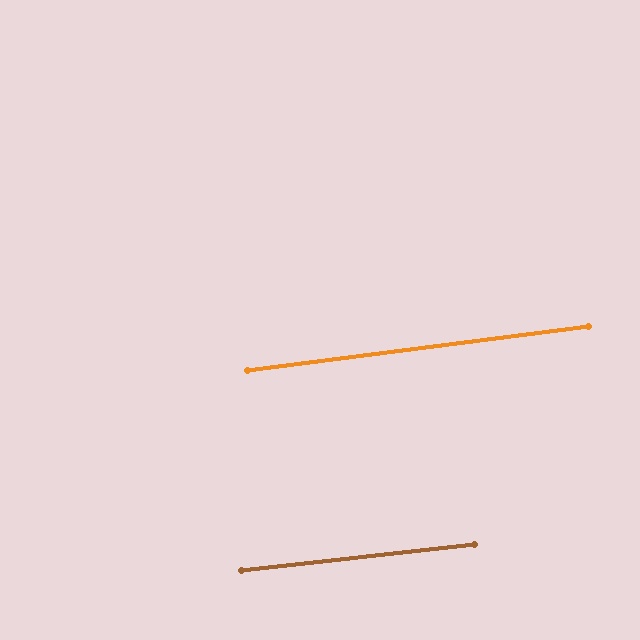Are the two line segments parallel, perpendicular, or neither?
Parallel — their directions differ by only 0.9°.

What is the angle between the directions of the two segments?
Approximately 1 degree.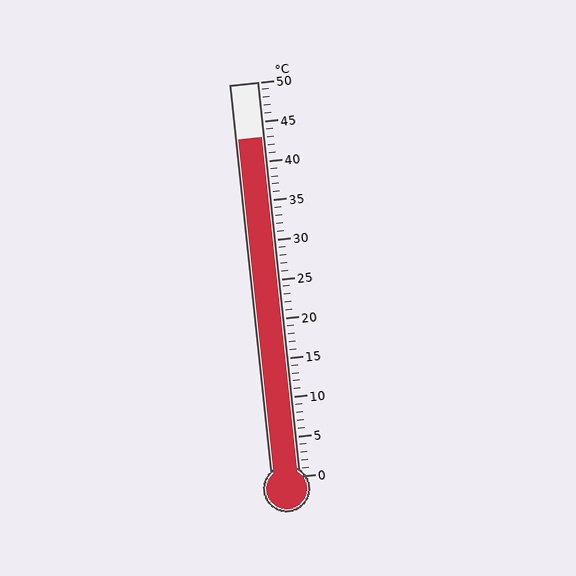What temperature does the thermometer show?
The thermometer shows approximately 43°C.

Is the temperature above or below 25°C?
The temperature is above 25°C.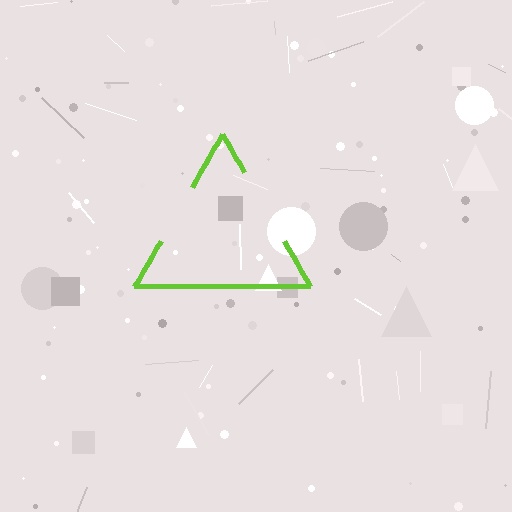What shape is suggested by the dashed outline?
The dashed outline suggests a triangle.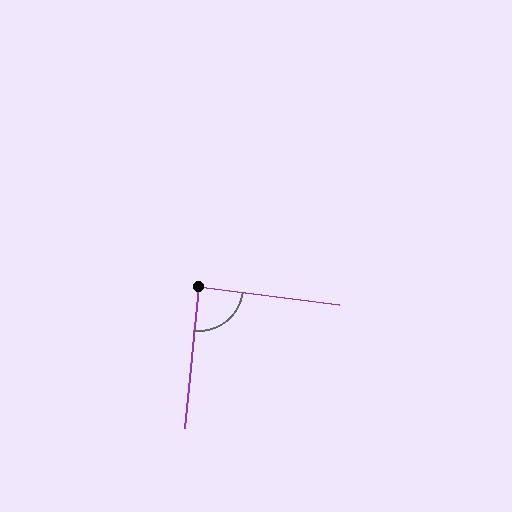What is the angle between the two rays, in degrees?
Approximately 88 degrees.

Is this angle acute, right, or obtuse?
It is approximately a right angle.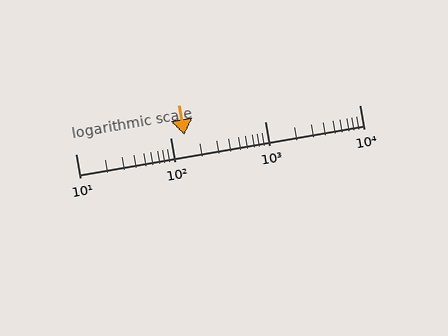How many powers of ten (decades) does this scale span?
The scale spans 3 decades, from 10 to 10000.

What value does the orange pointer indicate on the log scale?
The pointer indicates approximately 140.